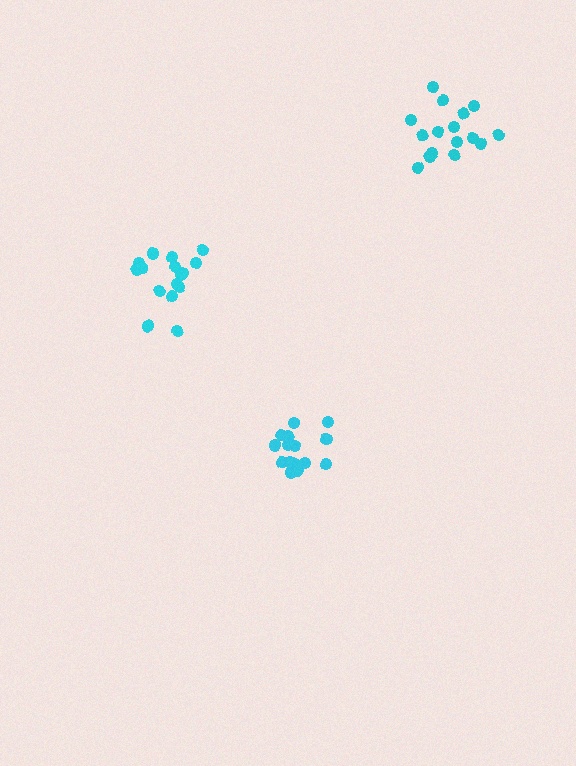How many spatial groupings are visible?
There are 3 spatial groupings.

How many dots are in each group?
Group 1: 16 dots, Group 2: 16 dots, Group 3: 17 dots (49 total).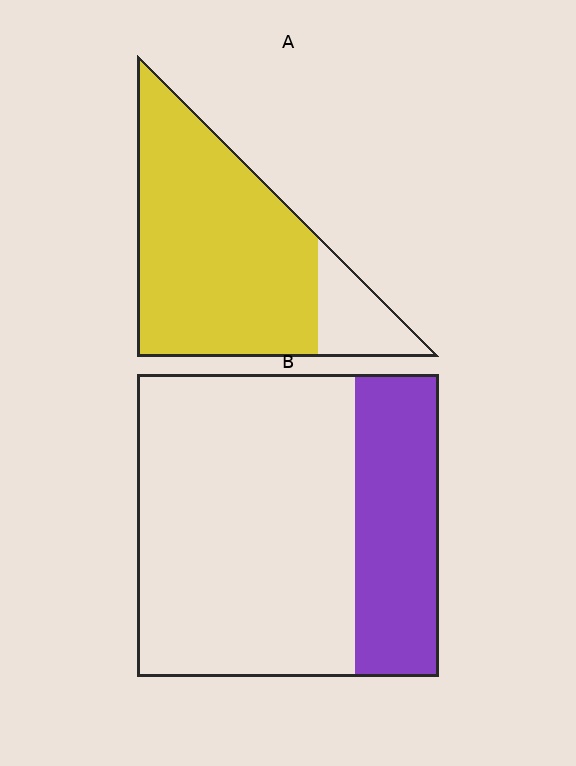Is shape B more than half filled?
No.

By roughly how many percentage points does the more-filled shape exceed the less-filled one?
By roughly 55 percentage points (A over B).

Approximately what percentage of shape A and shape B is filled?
A is approximately 85% and B is approximately 30%.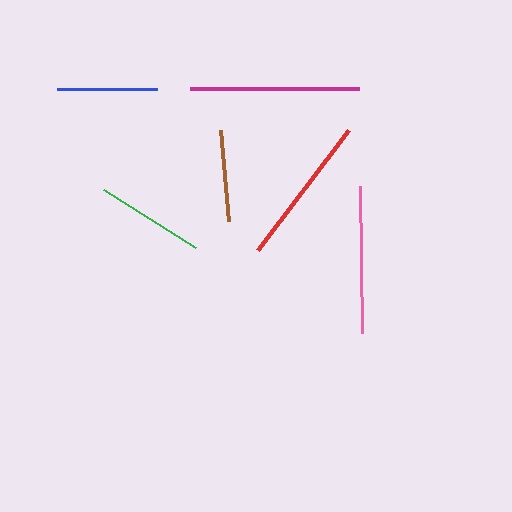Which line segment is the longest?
The magenta line is the longest at approximately 169 pixels.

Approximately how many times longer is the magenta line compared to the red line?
The magenta line is approximately 1.1 times the length of the red line.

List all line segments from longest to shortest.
From longest to shortest: magenta, red, pink, green, blue, brown.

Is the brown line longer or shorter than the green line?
The green line is longer than the brown line.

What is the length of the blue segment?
The blue segment is approximately 100 pixels long.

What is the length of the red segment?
The red segment is approximately 151 pixels long.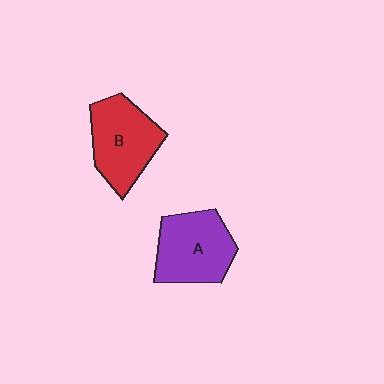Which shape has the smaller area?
Shape A (purple).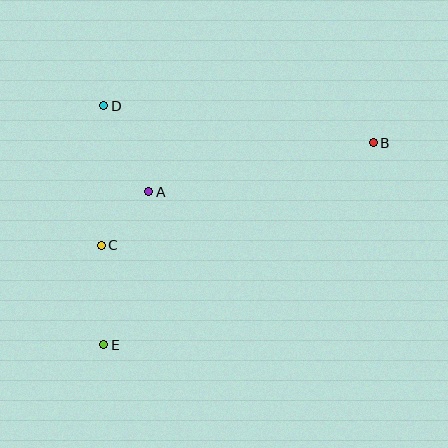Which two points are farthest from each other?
Points B and E are farthest from each other.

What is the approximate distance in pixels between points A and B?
The distance between A and B is approximately 229 pixels.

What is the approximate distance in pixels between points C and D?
The distance between C and D is approximately 140 pixels.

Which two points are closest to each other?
Points A and C are closest to each other.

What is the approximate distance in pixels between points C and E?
The distance between C and E is approximately 100 pixels.